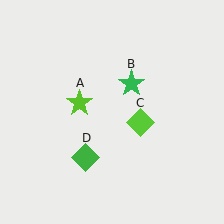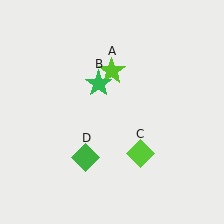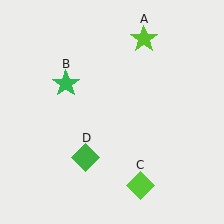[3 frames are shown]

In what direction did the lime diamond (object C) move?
The lime diamond (object C) moved down.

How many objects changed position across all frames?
3 objects changed position: lime star (object A), green star (object B), lime diamond (object C).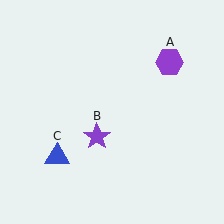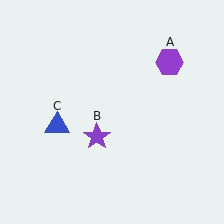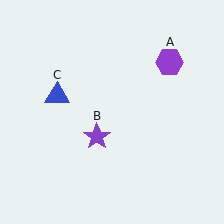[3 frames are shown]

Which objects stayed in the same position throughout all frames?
Purple hexagon (object A) and purple star (object B) remained stationary.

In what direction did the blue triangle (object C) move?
The blue triangle (object C) moved up.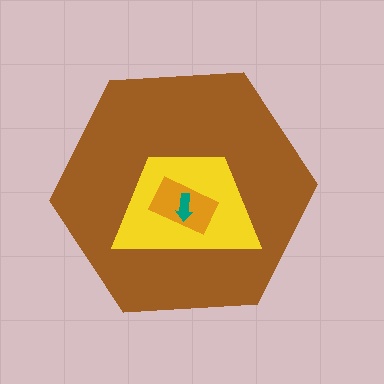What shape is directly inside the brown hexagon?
The yellow trapezoid.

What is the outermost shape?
The brown hexagon.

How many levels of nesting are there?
4.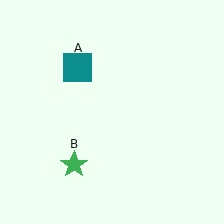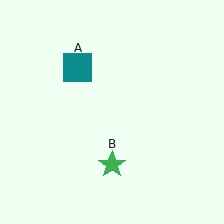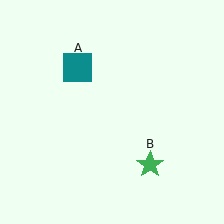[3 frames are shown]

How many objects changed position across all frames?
1 object changed position: green star (object B).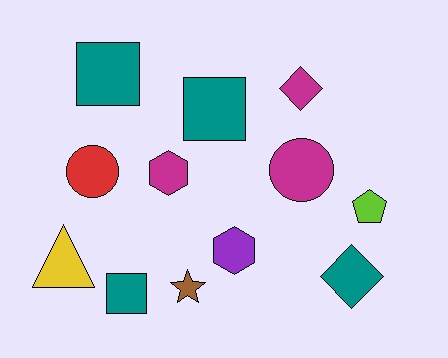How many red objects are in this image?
There is 1 red object.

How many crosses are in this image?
There are no crosses.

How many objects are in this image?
There are 12 objects.